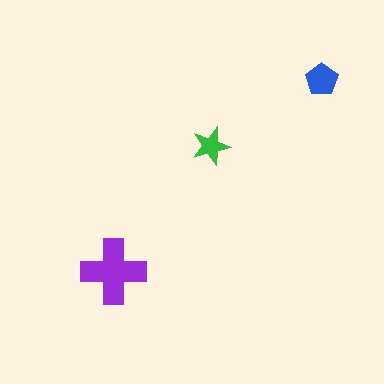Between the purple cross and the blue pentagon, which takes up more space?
The purple cross.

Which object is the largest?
The purple cross.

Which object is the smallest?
The green star.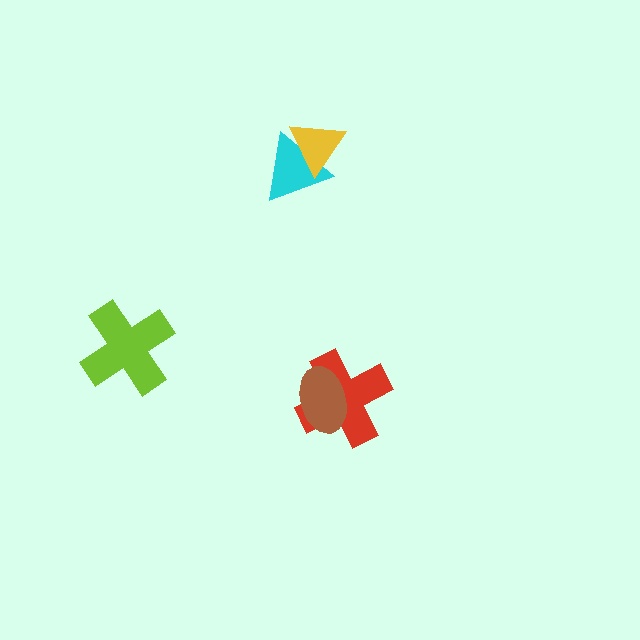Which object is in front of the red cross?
The brown ellipse is in front of the red cross.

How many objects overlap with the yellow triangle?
1 object overlaps with the yellow triangle.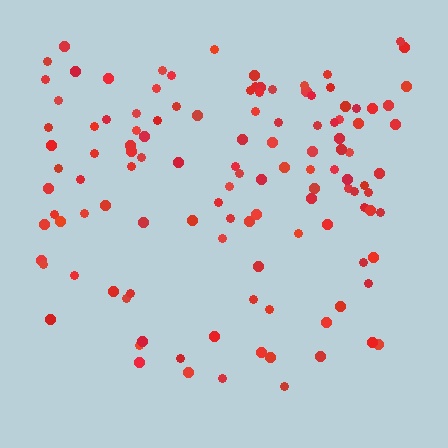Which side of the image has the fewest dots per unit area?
The bottom.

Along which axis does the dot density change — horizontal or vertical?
Vertical.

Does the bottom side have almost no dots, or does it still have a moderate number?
Still a moderate number, just noticeably fewer than the top.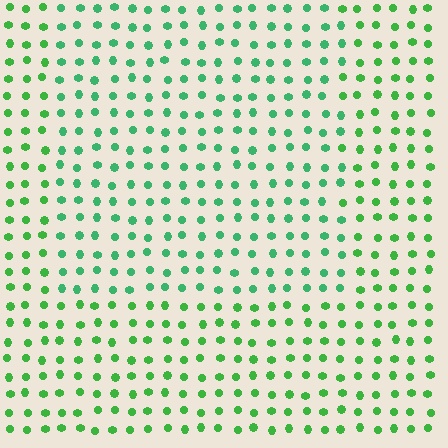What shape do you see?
I see a rectangle.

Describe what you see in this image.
The image is filled with small green elements in a uniform arrangement. A rectangle-shaped region is visible where the elements are tinted to a slightly different hue, forming a subtle color boundary.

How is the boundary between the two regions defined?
The boundary is defined purely by a slight shift in hue (about 23 degrees). Spacing, size, and orientation are identical on both sides.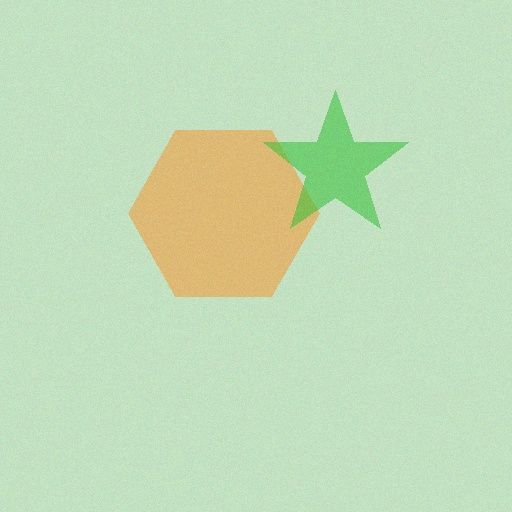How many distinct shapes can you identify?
There are 2 distinct shapes: an orange hexagon, a green star.